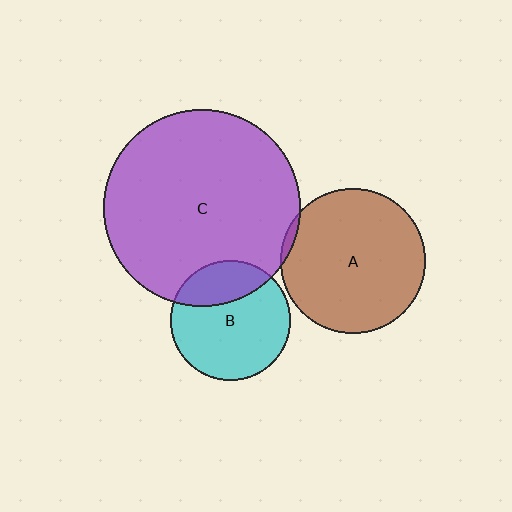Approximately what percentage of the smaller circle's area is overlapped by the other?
Approximately 5%.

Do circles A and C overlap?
Yes.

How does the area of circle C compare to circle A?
Approximately 1.8 times.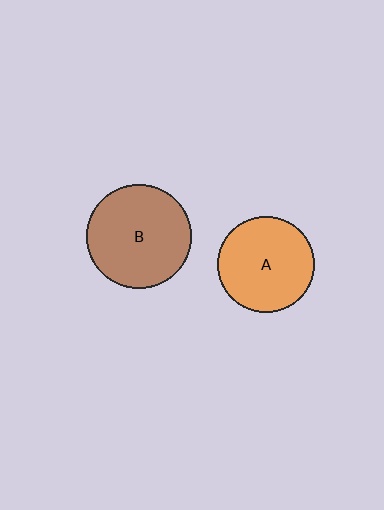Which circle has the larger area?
Circle B (brown).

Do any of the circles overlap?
No, none of the circles overlap.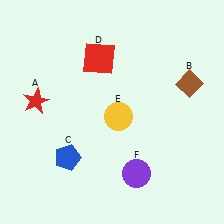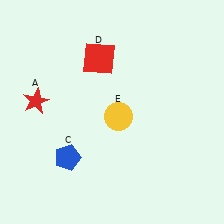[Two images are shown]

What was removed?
The purple circle (F), the brown diamond (B) were removed in Image 2.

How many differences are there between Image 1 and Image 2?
There are 2 differences between the two images.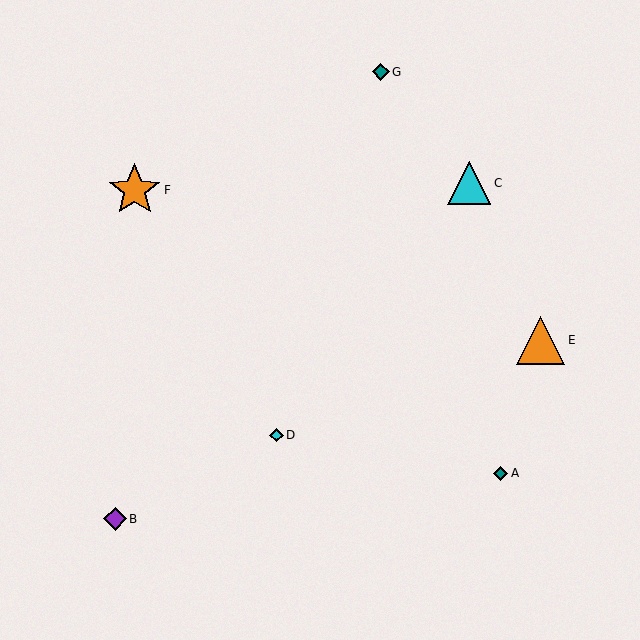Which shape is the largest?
The orange star (labeled F) is the largest.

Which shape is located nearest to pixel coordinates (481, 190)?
The cyan triangle (labeled C) at (469, 183) is nearest to that location.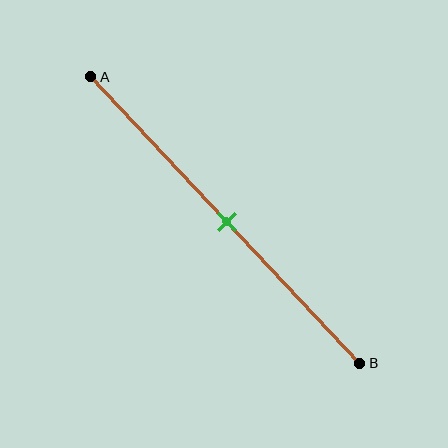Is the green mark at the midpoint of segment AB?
Yes, the mark is approximately at the midpoint.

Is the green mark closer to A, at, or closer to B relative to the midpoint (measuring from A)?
The green mark is approximately at the midpoint of segment AB.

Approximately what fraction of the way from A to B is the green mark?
The green mark is approximately 50% of the way from A to B.